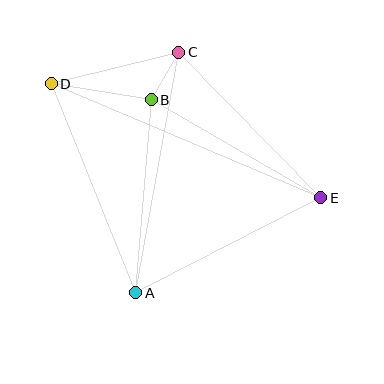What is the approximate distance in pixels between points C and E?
The distance between C and E is approximately 203 pixels.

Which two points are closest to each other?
Points B and C are closest to each other.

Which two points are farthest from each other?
Points D and E are farthest from each other.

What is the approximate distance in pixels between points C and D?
The distance between C and D is approximately 131 pixels.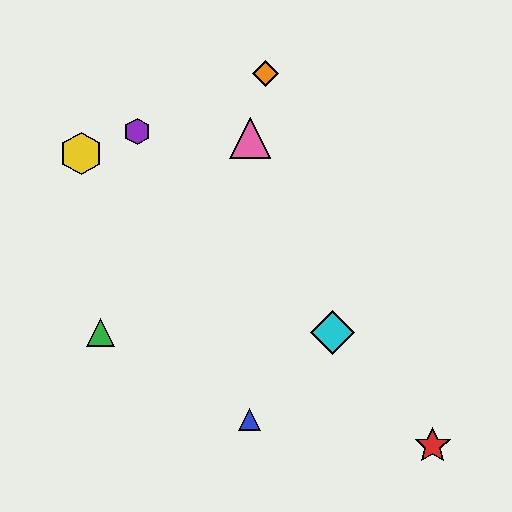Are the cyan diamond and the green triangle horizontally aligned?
Yes, both are at y≈332.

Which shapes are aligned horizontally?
The green triangle, the cyan diamond are aligned horizontally.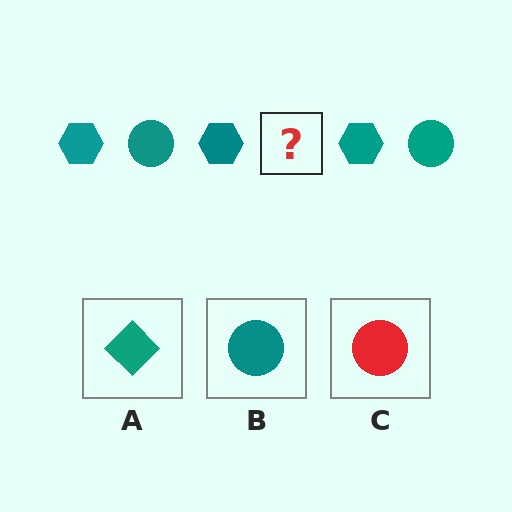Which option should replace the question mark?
Option B.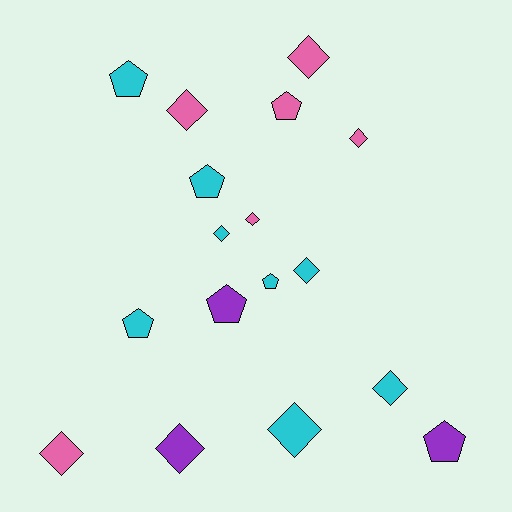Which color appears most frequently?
Cyan, with 8 objects.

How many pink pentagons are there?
There is 1 pink pentagon.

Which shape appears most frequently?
Diamond, with 10 objects.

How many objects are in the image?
There are 17 objects.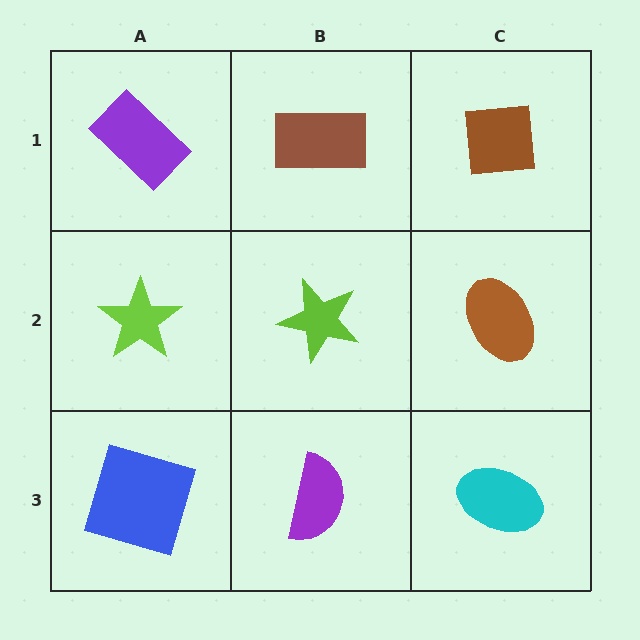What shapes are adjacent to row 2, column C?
A brown square (row 1, column C), a cyan ellipse (row 3, column C), a lime star (row 2, column B).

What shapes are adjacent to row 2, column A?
A purple rectangle (row 1, column A), a blue square (row 3, column A), a lime star (row 2, column B).